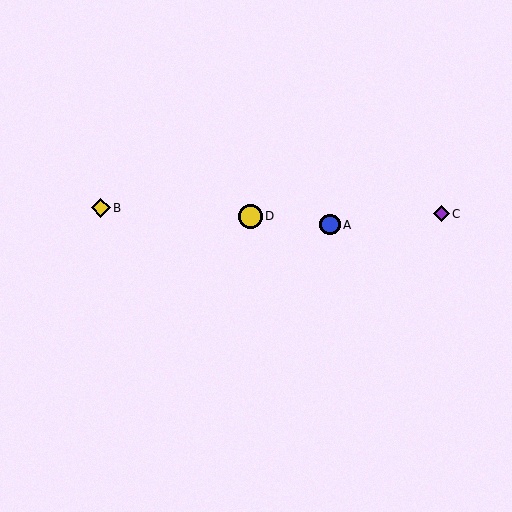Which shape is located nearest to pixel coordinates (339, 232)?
The blue circle (labeled A) at (330, 225) is nearest to that location.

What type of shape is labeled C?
Shape C is a purple diamond.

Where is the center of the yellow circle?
The center of the yellow circle is at (250, 216).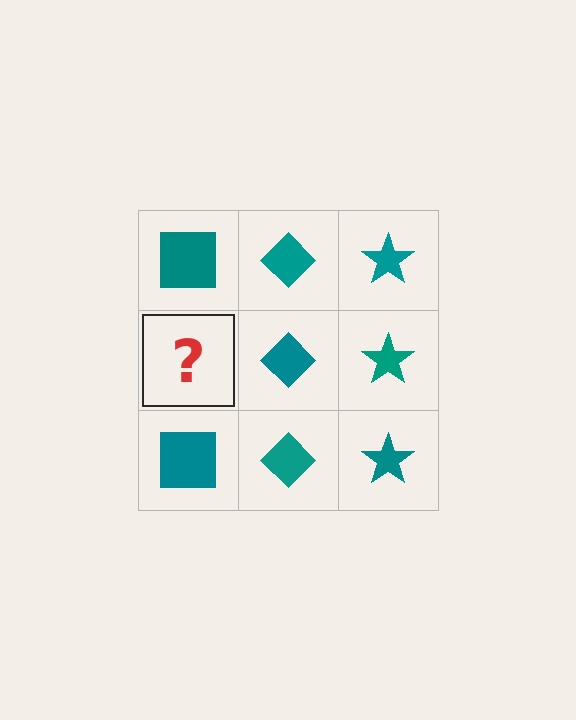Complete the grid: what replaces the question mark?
The question mark should be replaced with a teal square.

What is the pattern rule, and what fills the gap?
The rule is that each column has a consistent shape. The gap should be filled with a teal square.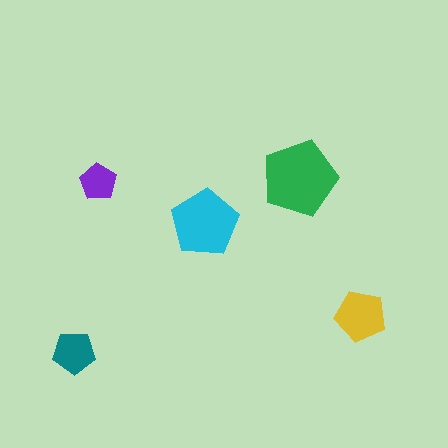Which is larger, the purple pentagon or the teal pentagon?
The teal one.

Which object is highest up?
The green pentagon is topmost.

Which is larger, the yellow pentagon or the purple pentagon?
The yellow one.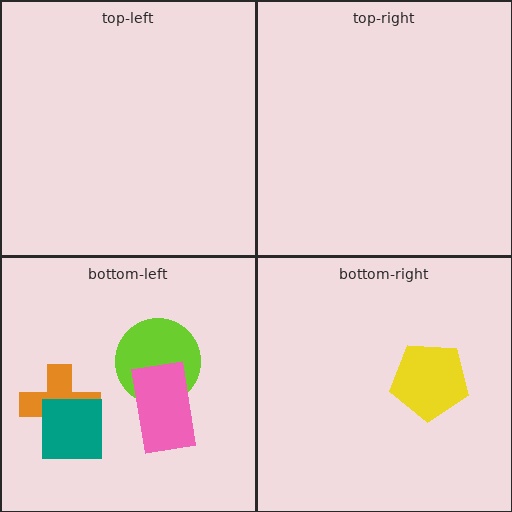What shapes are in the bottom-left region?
The lime circle, the pink rectangle, the orange cross, the teal square.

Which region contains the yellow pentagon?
The bottom-right region.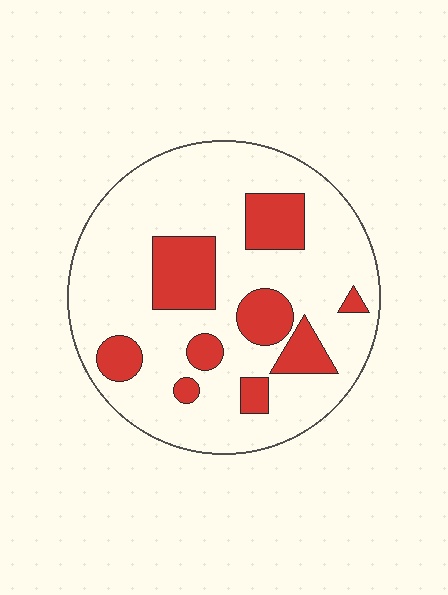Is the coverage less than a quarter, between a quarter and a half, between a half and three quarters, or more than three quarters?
Less than a quarter.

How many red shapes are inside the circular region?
9.